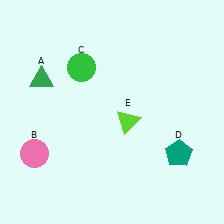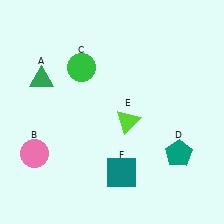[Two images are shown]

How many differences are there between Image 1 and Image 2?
There is 1 difference between the two images.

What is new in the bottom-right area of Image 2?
A teal square (F) was added in the bottom-right area of Image 2.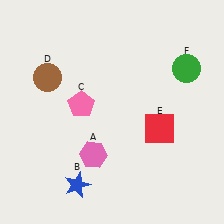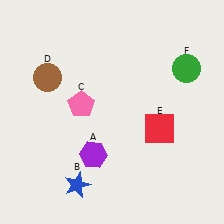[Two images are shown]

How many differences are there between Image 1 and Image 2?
There is 1 difference between the two images.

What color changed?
The hexagon (A) changed from pink in Image 1 to purple in Image 2.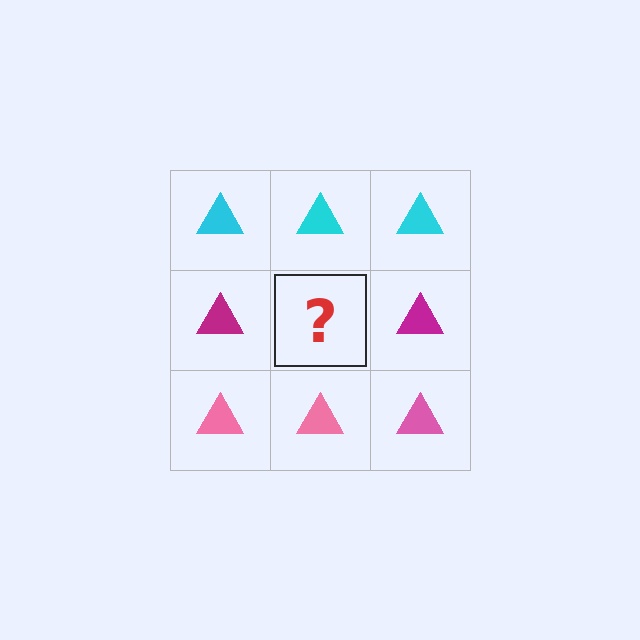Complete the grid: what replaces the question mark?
The question mark should be replaced with a magenta triangle.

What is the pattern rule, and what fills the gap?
The rule is that each row has a consistent color. The gap should be filled with a magenta triangle.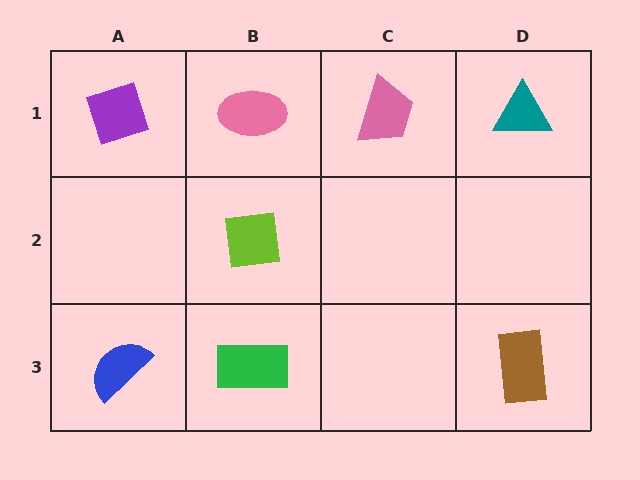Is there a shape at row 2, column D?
No, that cell is empty.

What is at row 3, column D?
A brown rectangle.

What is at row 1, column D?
A teal triangle.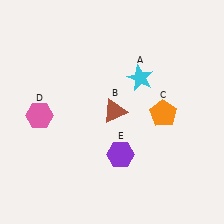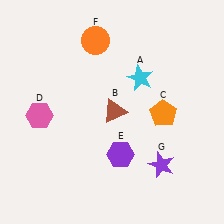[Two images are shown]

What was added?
An orange circle (F), a purple star (G) were added in Image 2.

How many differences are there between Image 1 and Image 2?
There are 2 differences between the two images.